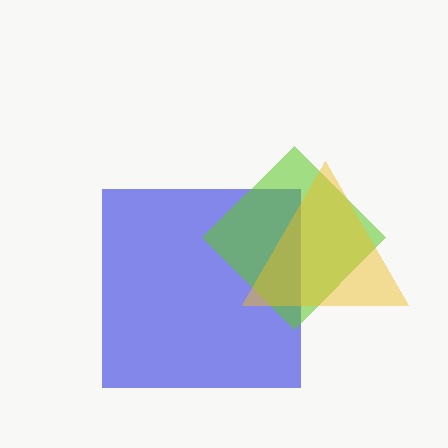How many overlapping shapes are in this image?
There are 3 overlapping shapes in the image.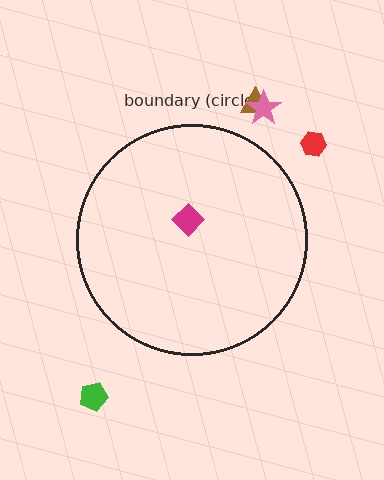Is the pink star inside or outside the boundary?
Outside.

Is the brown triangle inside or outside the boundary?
Outside.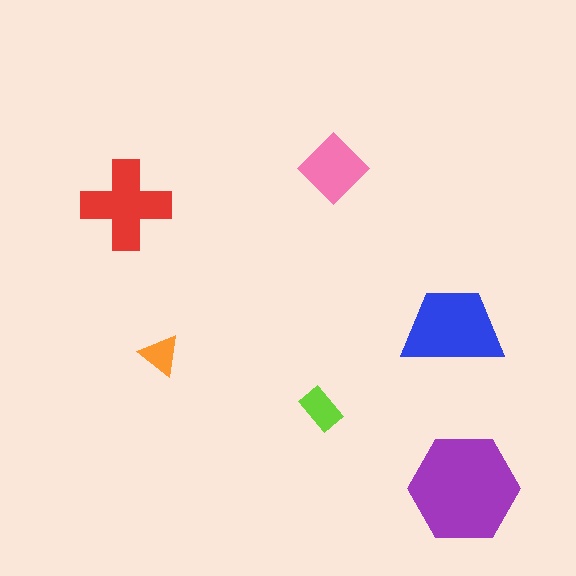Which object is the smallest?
The orange triangle.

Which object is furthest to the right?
The purple hexagon is rightmost.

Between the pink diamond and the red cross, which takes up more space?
The red cross.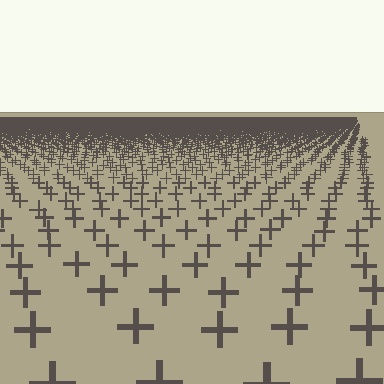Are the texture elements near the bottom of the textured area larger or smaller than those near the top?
Larger. Near the bottom, elements are closer to the viewer and appear at a bigger on-screen size.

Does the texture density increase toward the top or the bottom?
Density increases toward the top.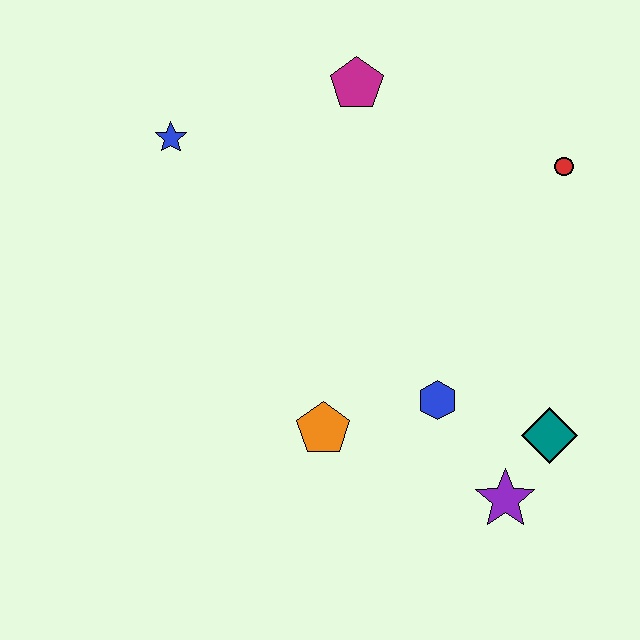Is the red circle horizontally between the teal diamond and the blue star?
No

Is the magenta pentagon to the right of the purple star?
No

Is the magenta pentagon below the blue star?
No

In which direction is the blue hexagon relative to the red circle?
The blue hexagon is below the red circle.